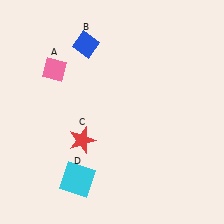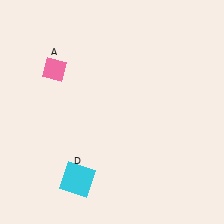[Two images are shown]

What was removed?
The blue diamond (B), the red star (C) were removed in Image 2.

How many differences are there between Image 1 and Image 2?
There are 2 differences between the two images.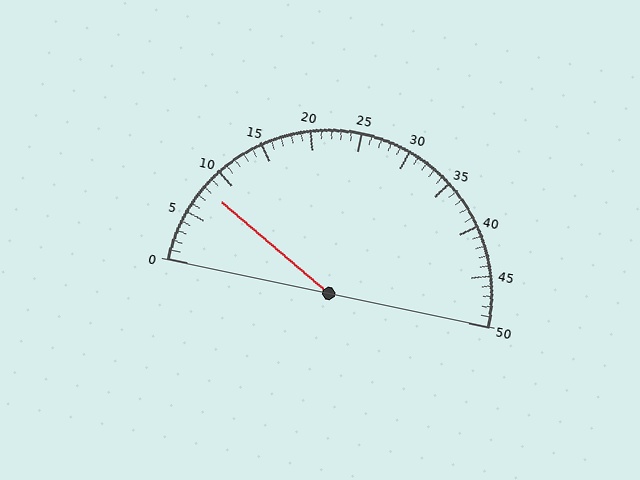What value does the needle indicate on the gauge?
The needle indicates approximately 8.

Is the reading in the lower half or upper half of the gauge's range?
The reading is in the lower half of the range (0 to 50).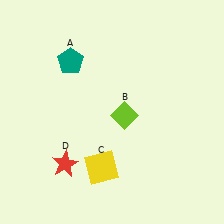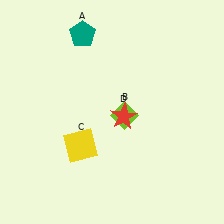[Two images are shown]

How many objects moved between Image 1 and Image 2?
3 objects moved between the two images.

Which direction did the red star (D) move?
The red star (D) moved right.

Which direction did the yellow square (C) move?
The yellow square (C) moved up.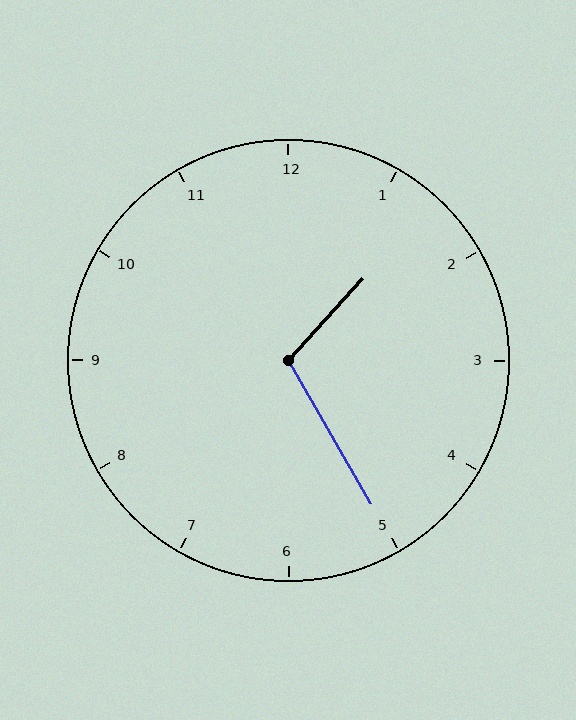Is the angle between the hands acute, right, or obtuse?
It is obtuse.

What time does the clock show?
1:25.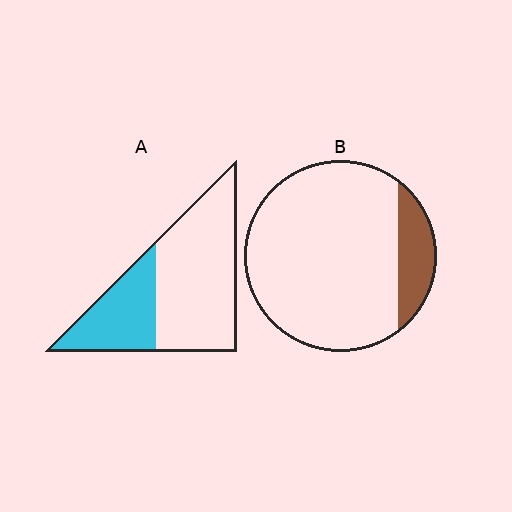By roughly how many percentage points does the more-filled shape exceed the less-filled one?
By roughly 20 percentage points (A over B).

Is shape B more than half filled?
No.